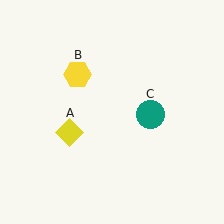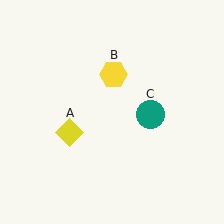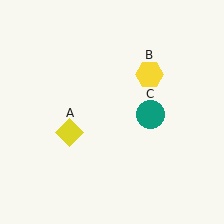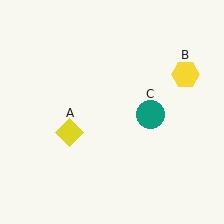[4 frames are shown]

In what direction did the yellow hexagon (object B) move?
The yellow hexagon (object B) moved right.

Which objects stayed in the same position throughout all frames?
Yellow diamond (object A) and teal circle (object C) remained stationary.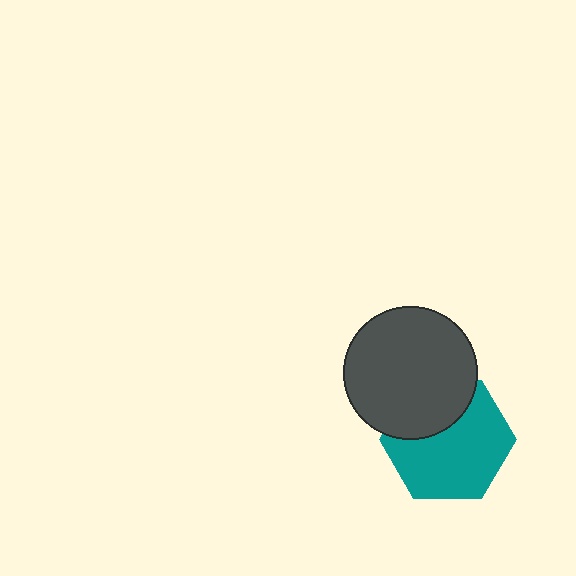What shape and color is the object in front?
The object in front is a dark gray circle.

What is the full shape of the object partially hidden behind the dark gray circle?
The partially hidden object is a teal hexagon.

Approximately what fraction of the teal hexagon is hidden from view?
Roughly 32% of the teal hexagon is hidden behind the dark gray circle.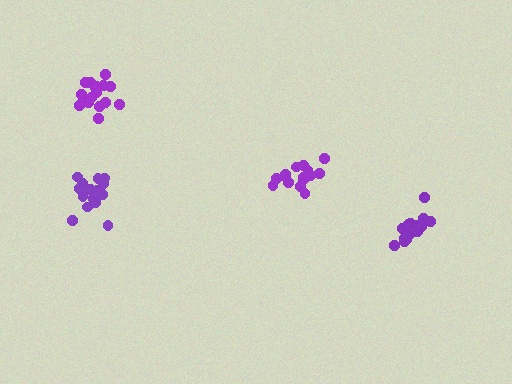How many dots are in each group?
Group 1: 17 dots, Group 2: 16 dots, Group 3: 15 dots, Group 4: 15 dots (63 total).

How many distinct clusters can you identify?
There are 4 distinct clusters.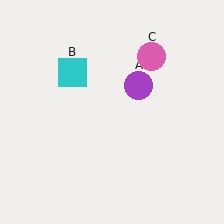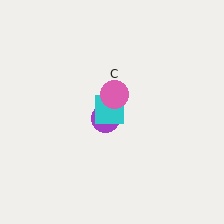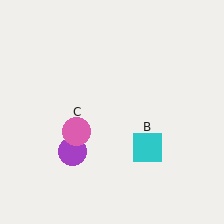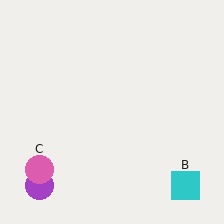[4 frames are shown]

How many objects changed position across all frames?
3 objects changed position: purple circle (object A), cyan square (object B), pink circle (object C).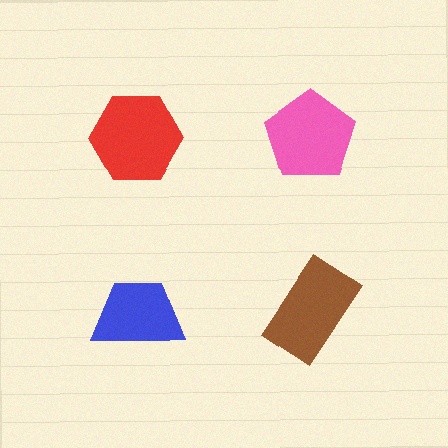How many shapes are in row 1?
2 shapes.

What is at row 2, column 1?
A blue trapezoid.